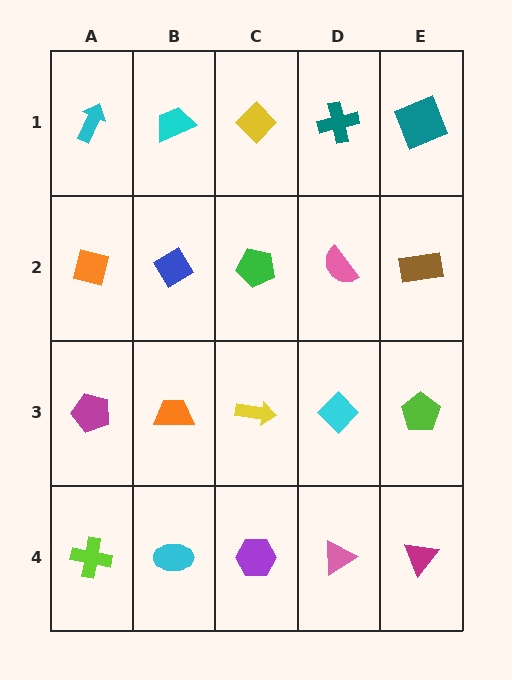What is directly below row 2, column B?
An orange trapezoid.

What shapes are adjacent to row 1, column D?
A pink semicircle (row 2, column D), a yellow diamond (row 1, column C), a teal square (row 1, column E).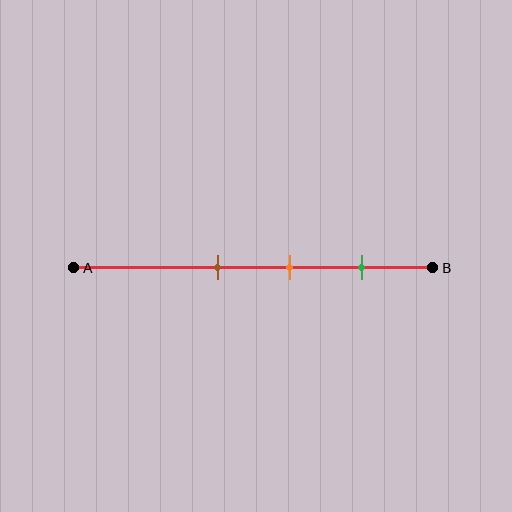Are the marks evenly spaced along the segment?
Yes, the marks are approximately evenly spaced.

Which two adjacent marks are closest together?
The brown and orange marks are the closest adjacent pair.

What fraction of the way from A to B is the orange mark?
The orange mark is approximately 60% (0.6) of the way from A to B.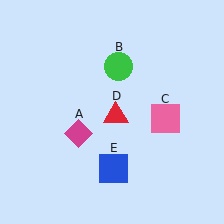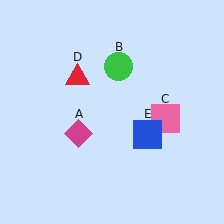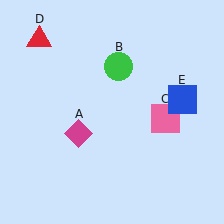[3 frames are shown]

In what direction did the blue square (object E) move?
The blue square (object E) moved up and to the right.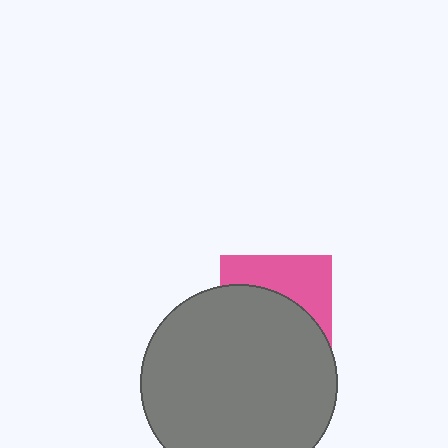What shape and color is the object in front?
The object in front is a gray circle.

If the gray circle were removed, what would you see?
You would see the complete pink square.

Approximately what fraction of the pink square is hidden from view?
Roughly 61% of the pink square is hidden behind the gray circle.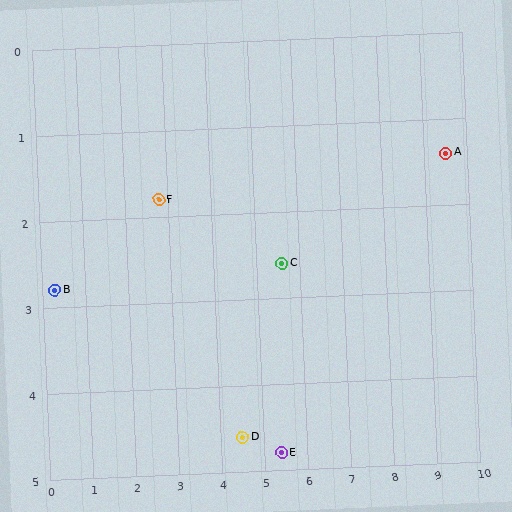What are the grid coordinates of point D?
Point D is at approximately (4.5, 4.6).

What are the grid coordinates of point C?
Point C is at approximately (5.6, 2.6).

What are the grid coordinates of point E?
Point E is at approximately (5.4, 4.8).